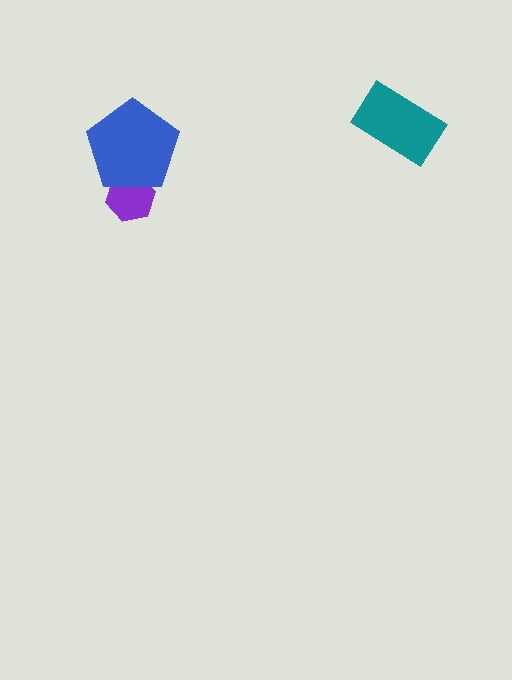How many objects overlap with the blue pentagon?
1 object overlaps with the blue pentagon.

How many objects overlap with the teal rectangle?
0 objects overlap with the teal rectangle.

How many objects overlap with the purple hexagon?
1 object overlaps with the purple hexagon.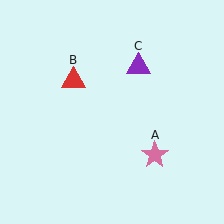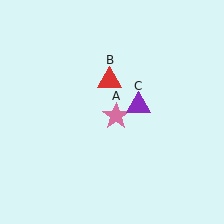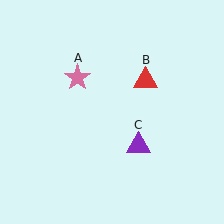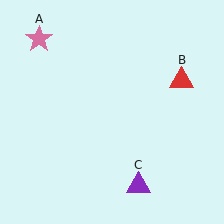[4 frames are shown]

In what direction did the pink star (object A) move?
The pink star (object A) moved up and to the left.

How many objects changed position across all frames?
3 objects changed position: pink star (object A), red triangle (object B), purple triangle (object C).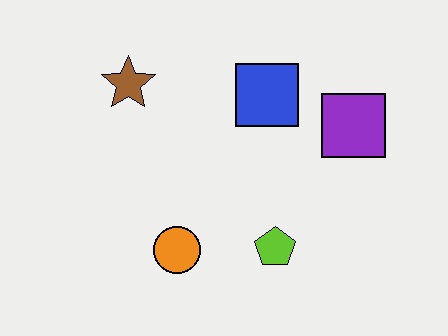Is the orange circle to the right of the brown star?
Yes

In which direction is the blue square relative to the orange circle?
The blue square is above the orange circle.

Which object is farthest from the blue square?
The orange circle is farthest from the blue square.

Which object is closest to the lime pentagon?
The orange circle is closest to the lime pentagon.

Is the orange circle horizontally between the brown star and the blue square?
Yes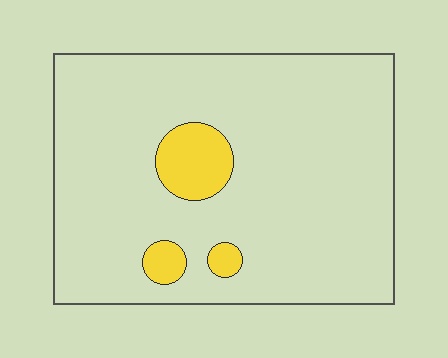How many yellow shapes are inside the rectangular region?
3.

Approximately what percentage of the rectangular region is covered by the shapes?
Approximately 10%.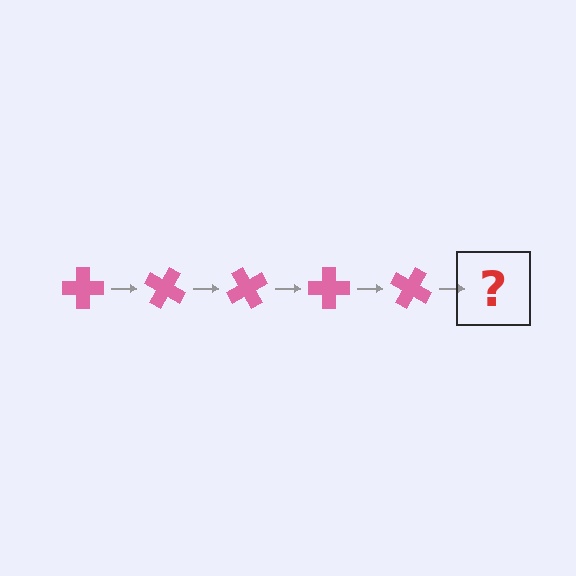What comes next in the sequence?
The next element should be a pink cross rotated 150 degrees.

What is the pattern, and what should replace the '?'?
The pattern is that the cross rotates 30 degrees each step. The '?' should be a pink cross rotated 150 degrees.